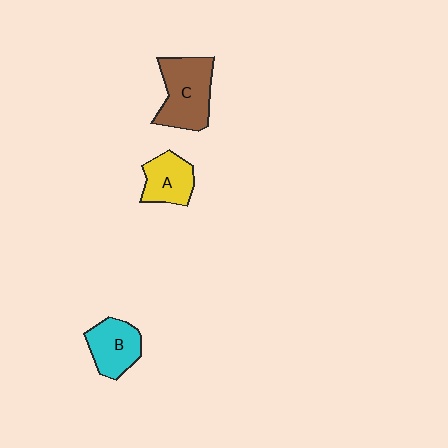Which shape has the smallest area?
Shape A (yellow).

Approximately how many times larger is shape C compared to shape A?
Approximately 1.5 times.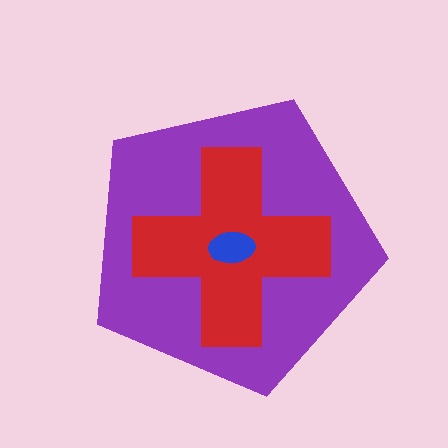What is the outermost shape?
The purple pentagon.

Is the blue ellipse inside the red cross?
Yes.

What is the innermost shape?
The blue ellipse.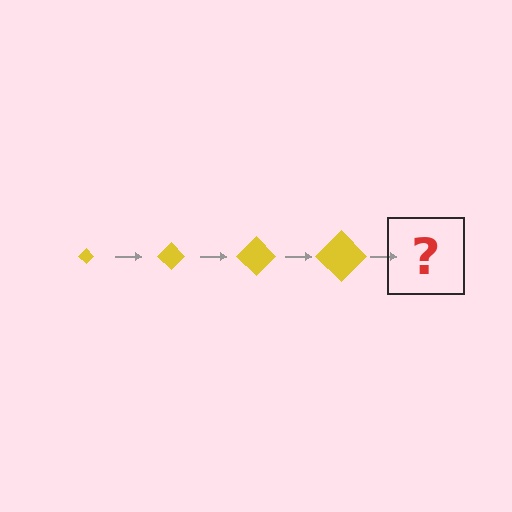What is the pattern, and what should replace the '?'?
The pattern is that the diamond gets progressively larger each step. The '?' should be a yellow diamond, larger than the previous one.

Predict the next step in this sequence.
The next step is a yellow diamond, larger than the previous one.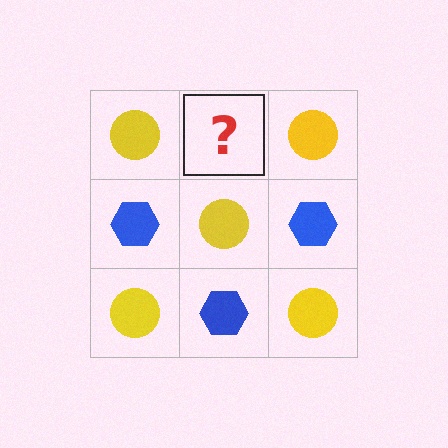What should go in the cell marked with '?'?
The missing cell should contain a blue hexagon.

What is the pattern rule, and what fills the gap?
The rule is that it alternates yellow circle and blue hexagon in a checkerboard pattern. The gap should be filled with a blue hexagon.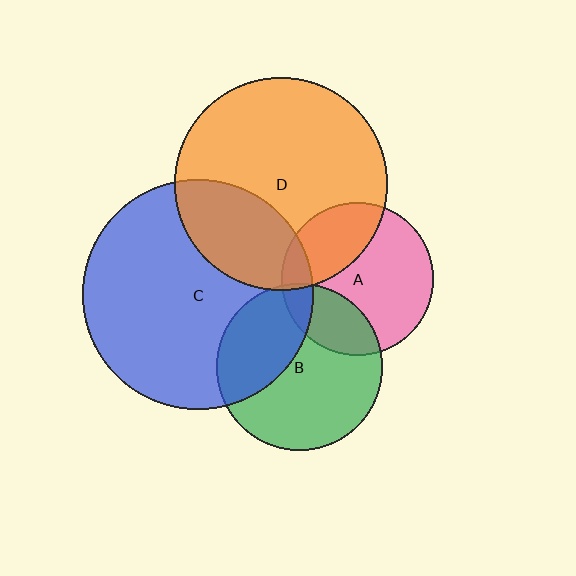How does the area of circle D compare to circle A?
Approximately 1.9 times.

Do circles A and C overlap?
Yes.